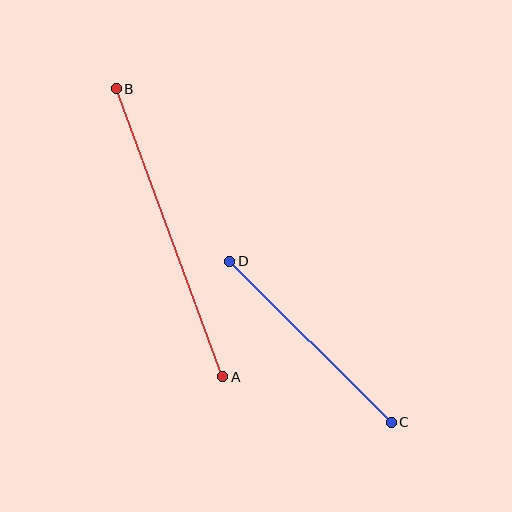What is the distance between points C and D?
The distance is approximately 228 pixels.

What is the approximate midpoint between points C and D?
The midpoint is at approximately (310, 342) pixels.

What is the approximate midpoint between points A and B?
The midpoint is at approximately (170, 233) pixels.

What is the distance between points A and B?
The distance is approximately 307 pixels.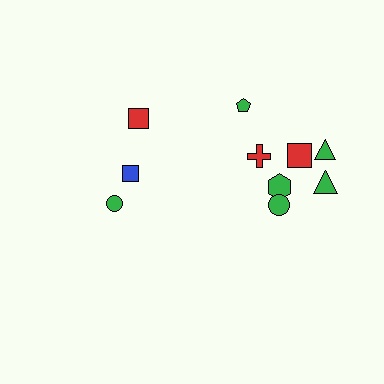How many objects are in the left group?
There are 3 objects.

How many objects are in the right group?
There are 7 objects.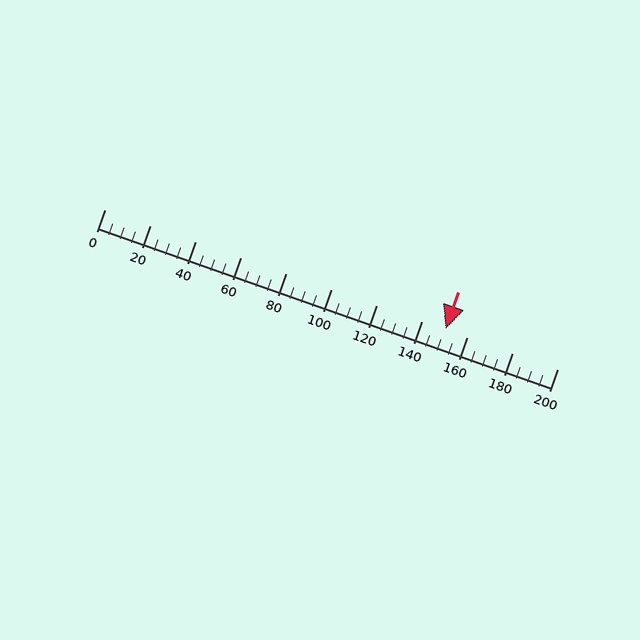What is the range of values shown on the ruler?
The ruler shows values from 0 to 200.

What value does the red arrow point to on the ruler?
The red arrow points to approximately 151.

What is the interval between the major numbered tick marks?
The major tick marks are spaced 20 units apart.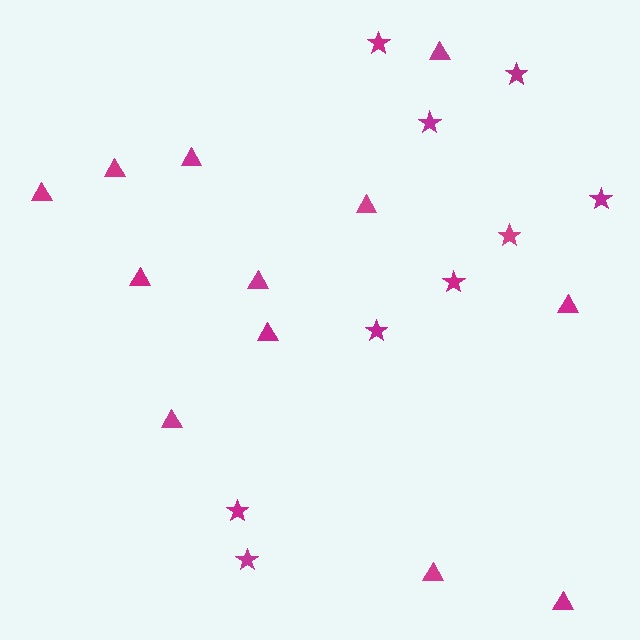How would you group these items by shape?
There are 2 groups: one group of stars (9) and one group of triangles (12).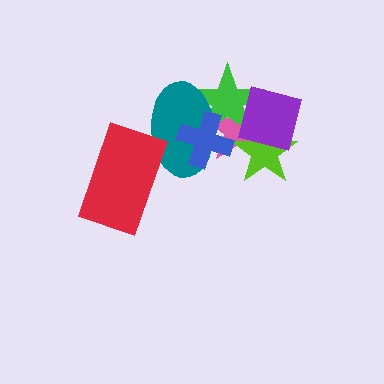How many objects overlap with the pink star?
5 objects overlap with the pink star.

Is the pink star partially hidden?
Yes, it is partially covered by another shape.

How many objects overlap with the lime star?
3 objects overlap with the lime star.